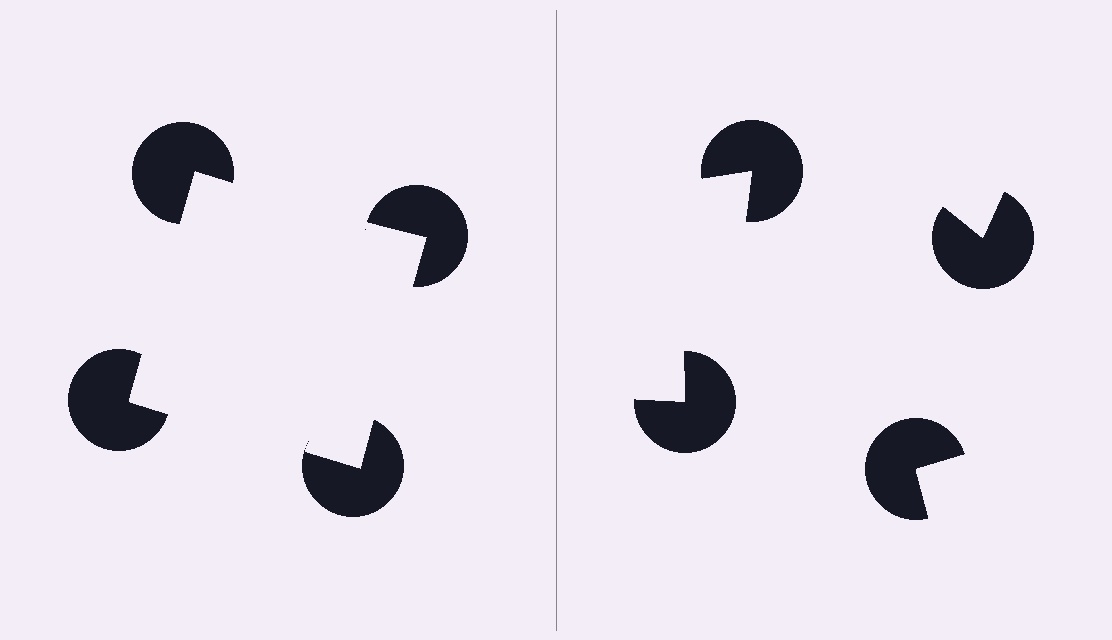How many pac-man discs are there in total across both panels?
8 — 4 on each side.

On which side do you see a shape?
An illusory square appears on the left side. On the right side the wedge cuts are rotated, so no coherent shape forms.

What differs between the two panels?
The pac-man discs are positioned identically on both sides; only the wedge orientations differ. On the left they align to a square; on the right they are misaligned.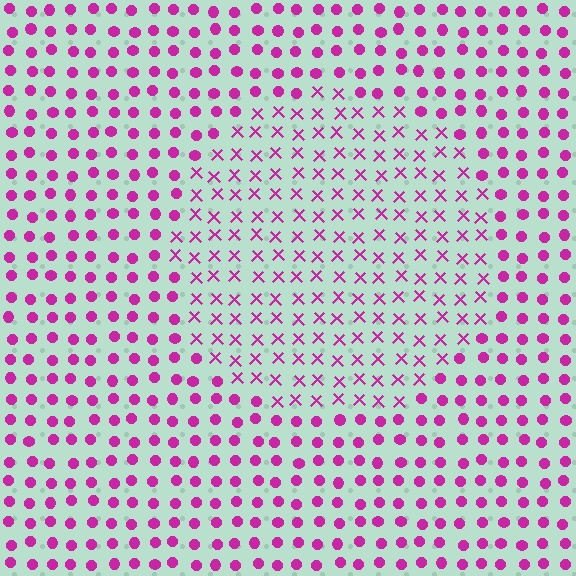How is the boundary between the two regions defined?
The boundary is defined by a change in element shape: X marks inside vs. circles outside. All elements share the same color and spacing.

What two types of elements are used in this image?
The image uses X marks inside the circle region and circles outside it.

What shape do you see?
I see a circle.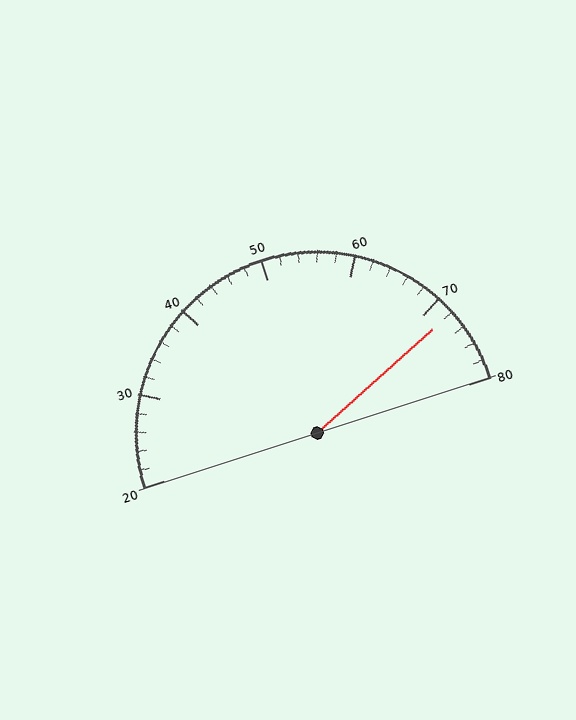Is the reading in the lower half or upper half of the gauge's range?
The reading is in the upper half of the range (20 to 80).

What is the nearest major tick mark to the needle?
The nearest major tick mark is 70.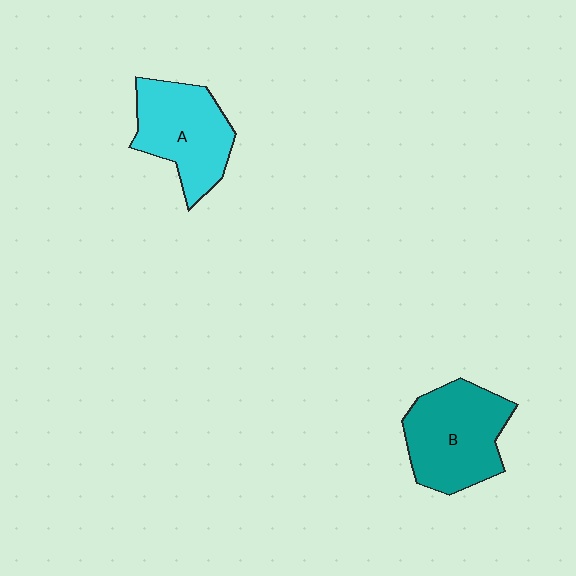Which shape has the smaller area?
Shape A (cyan).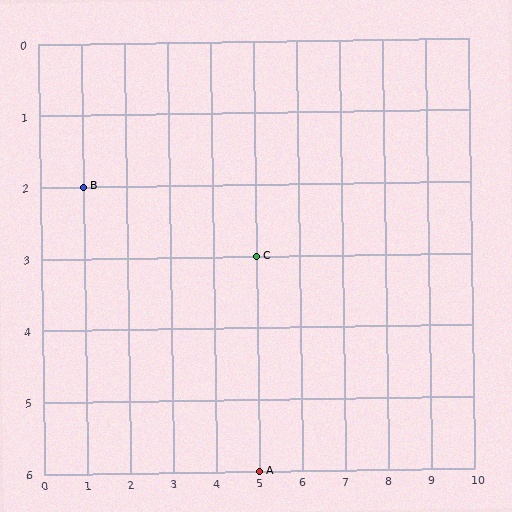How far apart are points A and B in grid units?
Points A and B are 4 columns and 4 rows apart (about 5.7 grid units diagonally).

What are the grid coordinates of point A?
Point A is at grid coordinates (5, 6).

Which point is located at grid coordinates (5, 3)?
Point C is at (5, 3).